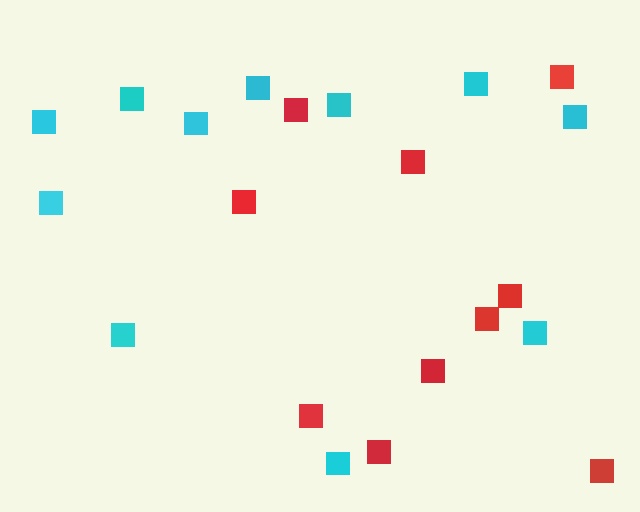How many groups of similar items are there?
There are 2 groups: one group of red squares (10) and one group of cyan squares (11).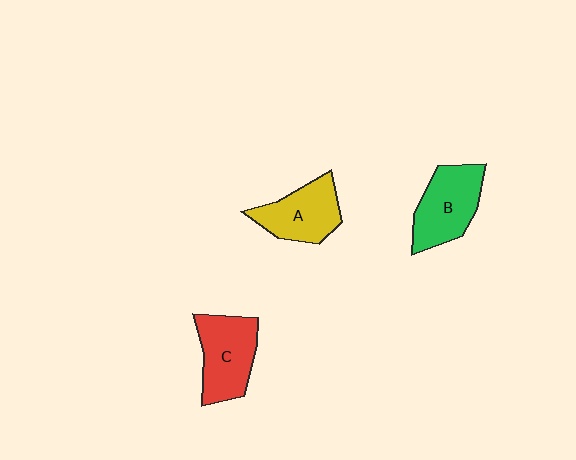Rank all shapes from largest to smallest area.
From largest to smallest: C (red), B (green), A (yellow).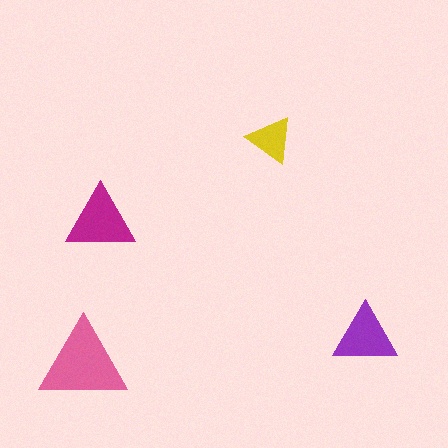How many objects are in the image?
There are 4 objects in the image.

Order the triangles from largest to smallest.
the pink one, the magenta one, the purple one, the yellow one.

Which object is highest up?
The yellow triangle is topmost.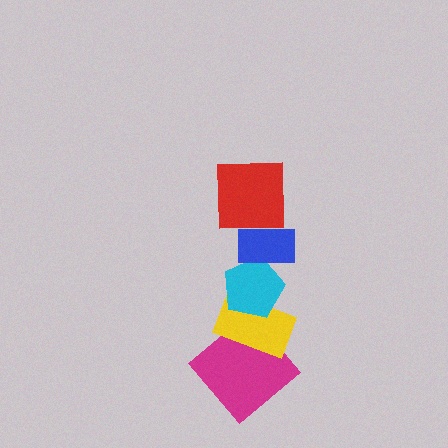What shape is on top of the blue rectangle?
The red square is on top of the blue rectangle.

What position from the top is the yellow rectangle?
The yellow rectangle is 4th from the top.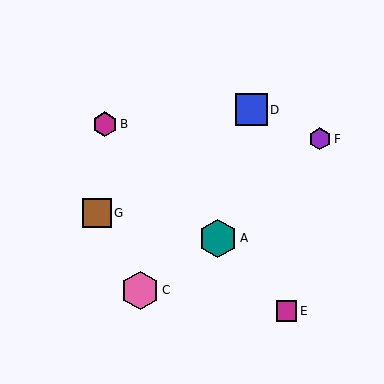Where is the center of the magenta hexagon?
The center of the magenta hexagon is at (105, 124).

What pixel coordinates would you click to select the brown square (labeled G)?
Click at (97, 213) to select the brown square G.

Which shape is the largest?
The pink hexagon (labeled C) is the largest.